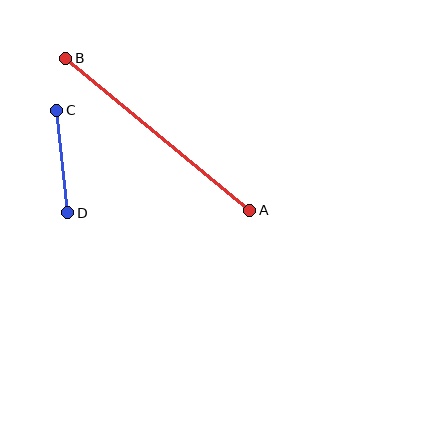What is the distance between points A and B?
The distance is approximately 239 pixels.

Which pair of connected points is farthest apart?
Points A and B are farthest apart.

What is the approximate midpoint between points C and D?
The midpoint is at approximately (62, 162) pixels.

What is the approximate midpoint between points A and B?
The midpoint is at approximately (158, 134) pixels.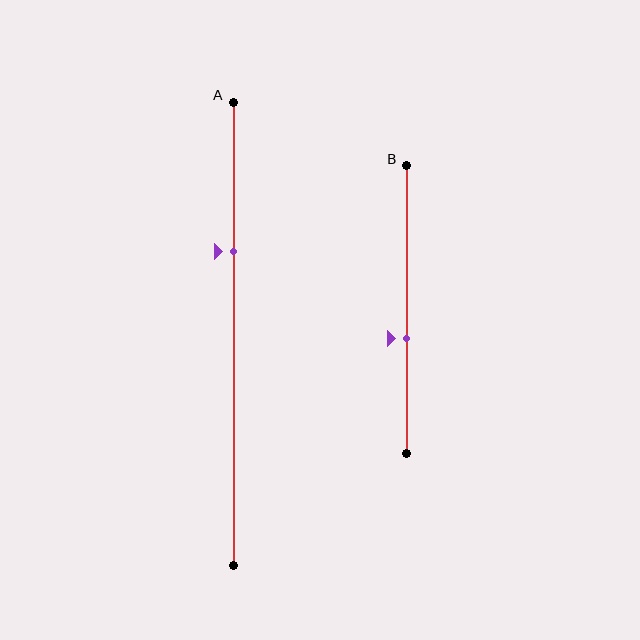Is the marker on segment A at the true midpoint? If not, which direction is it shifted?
No, the marker on segment A is shifted upward by about 18% of the segment length.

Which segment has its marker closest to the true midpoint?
Segment B has its marker closest to the true midpoint.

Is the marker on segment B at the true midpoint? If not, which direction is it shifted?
No, the marker on segment B is shifted downward by about 10% of the segment length.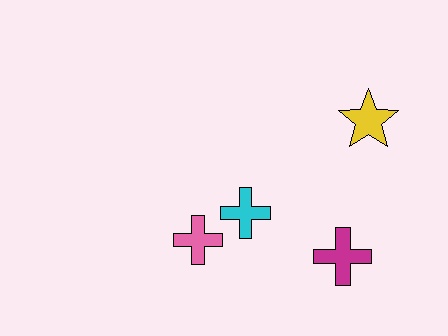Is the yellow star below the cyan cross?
No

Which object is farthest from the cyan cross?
The yellow star is farthest from the cyan cross.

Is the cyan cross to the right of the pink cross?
Yes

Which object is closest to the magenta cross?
The cyan cross is closest to the magenta cross.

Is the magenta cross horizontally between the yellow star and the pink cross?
Yes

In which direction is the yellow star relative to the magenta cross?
The yellow star is above the magenta cross.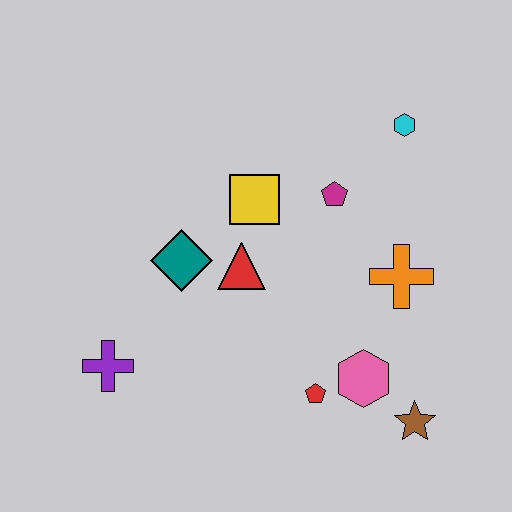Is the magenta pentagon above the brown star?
Yes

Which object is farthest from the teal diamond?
The brown star is farthest from the teal diamond.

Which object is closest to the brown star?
The pink hexagon is closest to the brown star.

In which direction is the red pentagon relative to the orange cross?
The red pentagon is below the orange cross.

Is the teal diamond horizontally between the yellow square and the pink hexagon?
No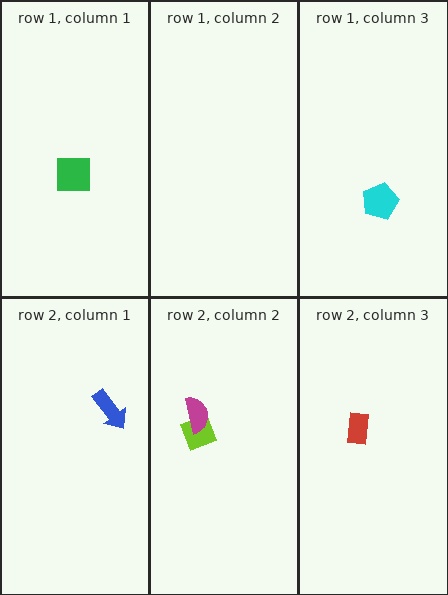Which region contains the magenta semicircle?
The row 2, column 2 region.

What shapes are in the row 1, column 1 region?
The green square.